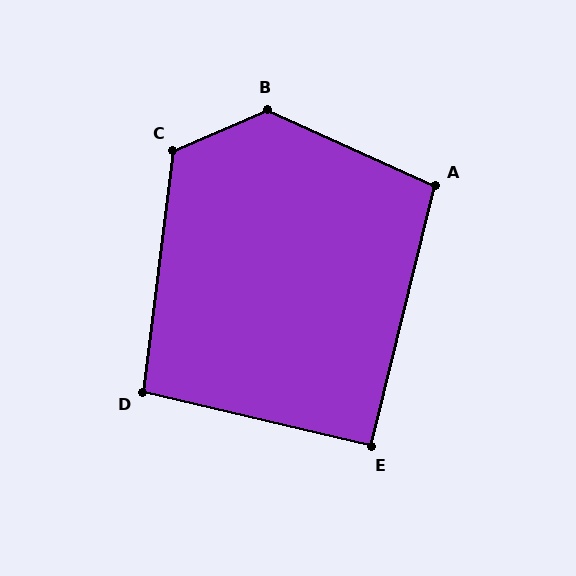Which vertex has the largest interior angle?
B, at approximately 132 degrees.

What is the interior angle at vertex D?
Approximately 96 degrees (obtuse).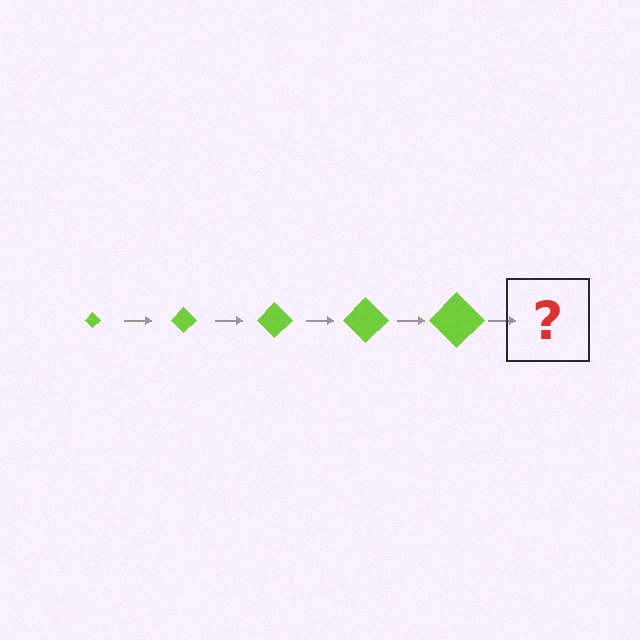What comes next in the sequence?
The next element should be a lime diamond, larger than the previous one.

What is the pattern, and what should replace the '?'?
The pattern is that the diamond gets progressively larger each step. The '?' should be a lime diamond, larger than the previous one.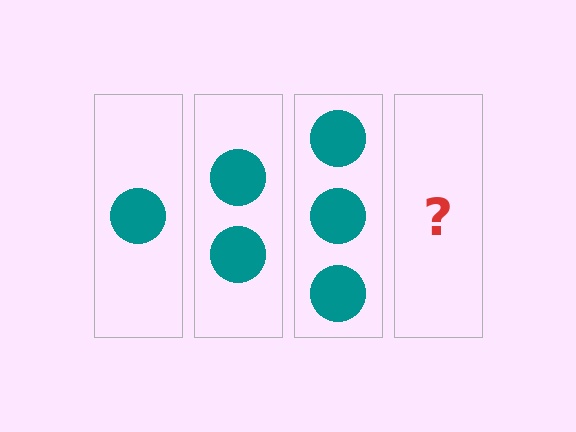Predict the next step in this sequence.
The next step is 4 circles.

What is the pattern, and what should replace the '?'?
The pattern is that each step adds one more circle. The '?' should be 4 circles.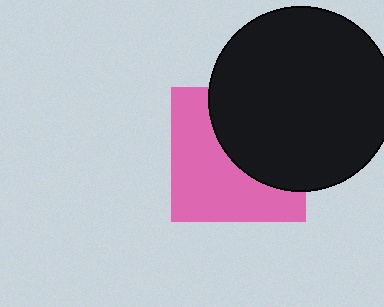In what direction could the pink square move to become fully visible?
The pink square could move toward the lower-left. That would shift it out from behind the black circle entirely.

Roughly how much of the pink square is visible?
About half of it is visible (roughly 54%).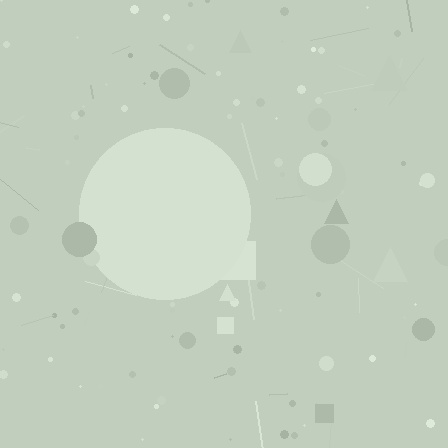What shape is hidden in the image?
A circle is hidden in the image.